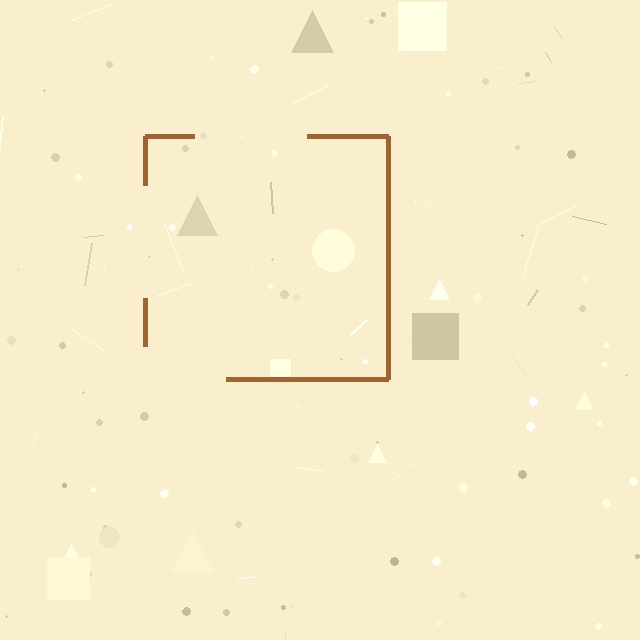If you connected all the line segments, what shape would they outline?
They would outline a square.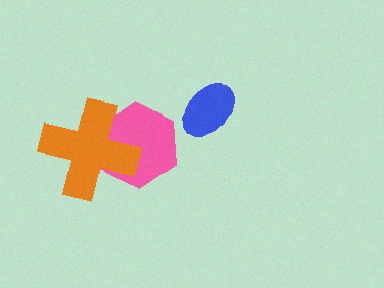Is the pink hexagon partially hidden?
Yes, it is partially covered by another shape.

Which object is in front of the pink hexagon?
The orange cross is in front of the pink hexagon.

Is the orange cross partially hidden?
No, no other shape covers it.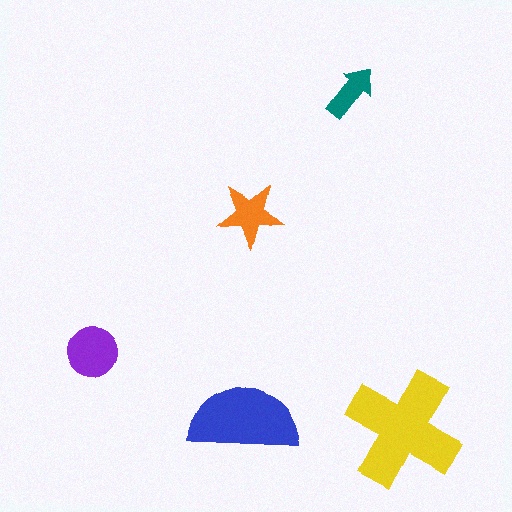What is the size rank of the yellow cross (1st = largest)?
1st.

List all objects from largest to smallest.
The yellow cross, the blue semicircle, the purple circle, the orange star, the teal arrow.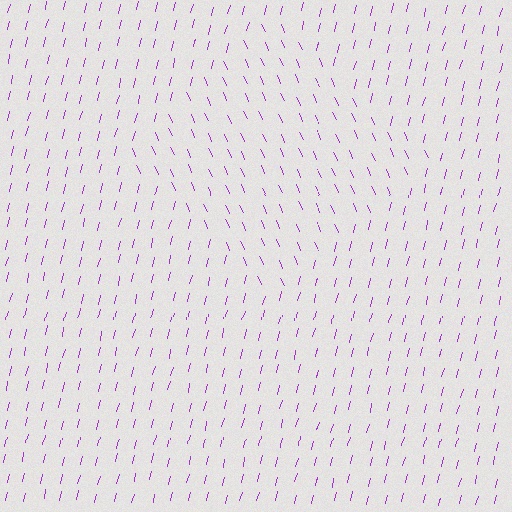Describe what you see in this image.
The image is filled with small purple line segments. A diamond region in the image has lines oriented differently from the surrounding lines, creating a visible texture boundary.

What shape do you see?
I see a diamond.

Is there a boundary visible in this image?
Yes, there is a texture boundary formed by a change in line orientation.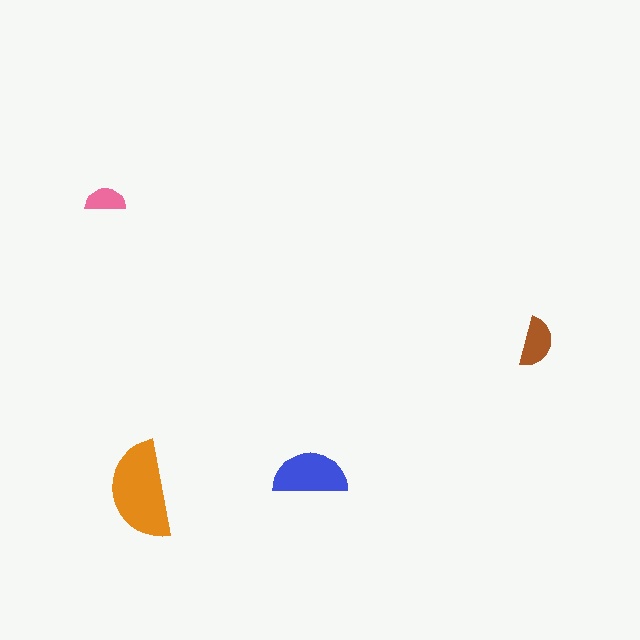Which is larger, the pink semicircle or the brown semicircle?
The brown one.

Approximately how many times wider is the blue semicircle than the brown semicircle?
About 1.5 times wider.